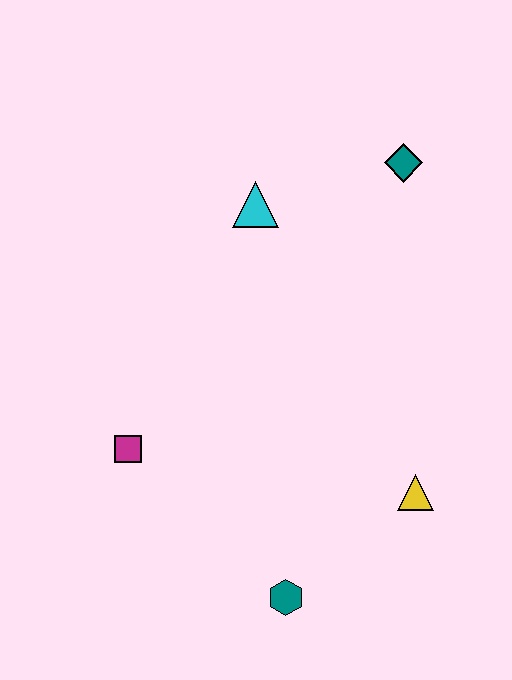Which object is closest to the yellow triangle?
The teal hexagon is closest to the yellow triangle.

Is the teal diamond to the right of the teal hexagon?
Yes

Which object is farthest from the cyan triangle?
The teal hexagon is farthest from the cyan triangle.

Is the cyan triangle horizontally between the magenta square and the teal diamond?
Yes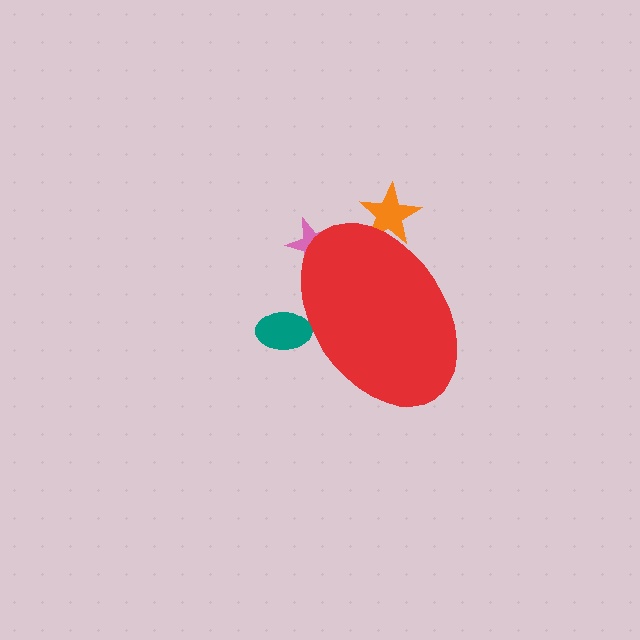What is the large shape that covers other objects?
A red ellipse.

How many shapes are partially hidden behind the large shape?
3 shapes are partially hidden.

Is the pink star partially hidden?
Yes, the pink star is partially hidden behind the red ellipse.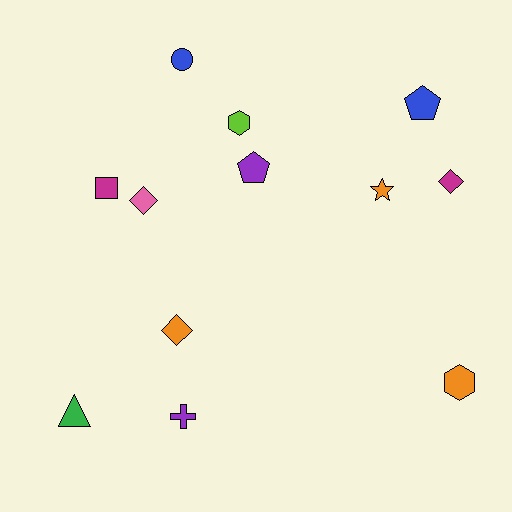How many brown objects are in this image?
There are no brown objects.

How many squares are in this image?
There is 1 square.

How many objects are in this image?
There are 12 objects.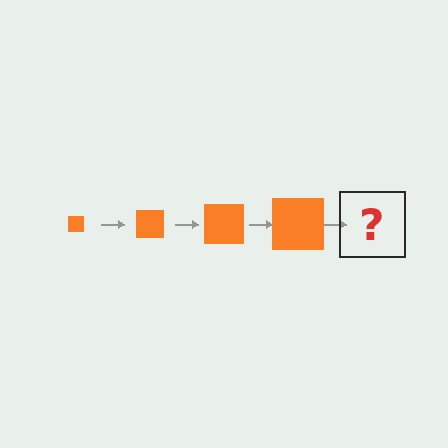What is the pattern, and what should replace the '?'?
The pattern is that the square gets progressively larger each step. The '?' should be an orange square, larger than the previous one.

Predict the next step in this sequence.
The next step is an orange square, larger than the previous one.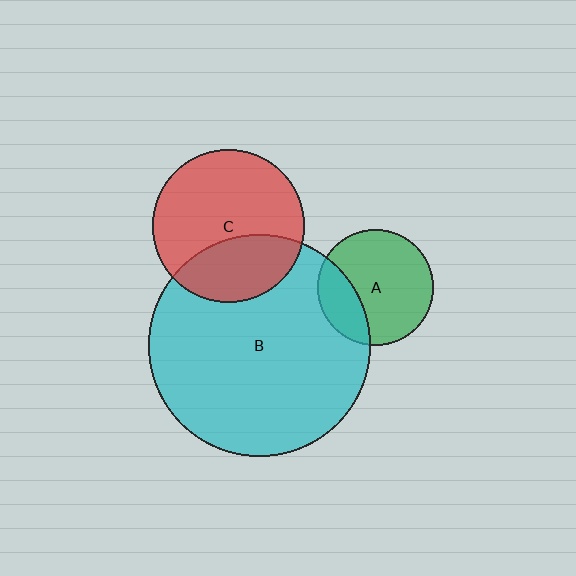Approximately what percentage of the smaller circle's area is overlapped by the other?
Approximately 25%.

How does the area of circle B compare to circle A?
Approximately 3.6 times.